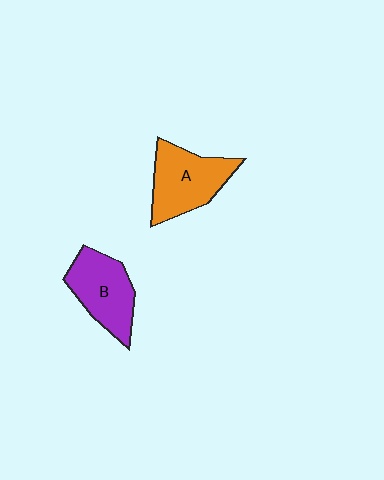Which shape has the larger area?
Shape A (orange).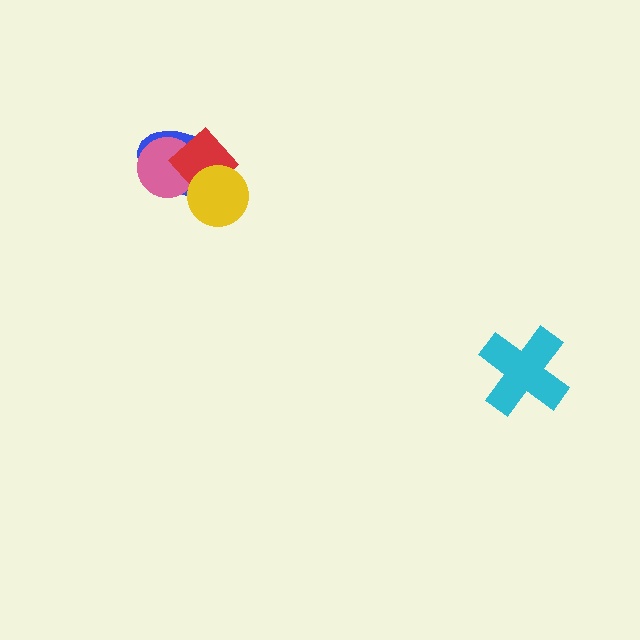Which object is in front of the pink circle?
The red diamond is in front of the pink circle.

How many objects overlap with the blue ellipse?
3 objects overlap with the blue ellipse.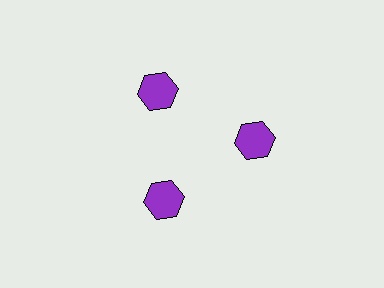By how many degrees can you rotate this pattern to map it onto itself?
The pattern maps onto itself every 120 degrees of rotation.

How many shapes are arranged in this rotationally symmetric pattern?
There are 3 shapes, arranged in 3 groups of 1.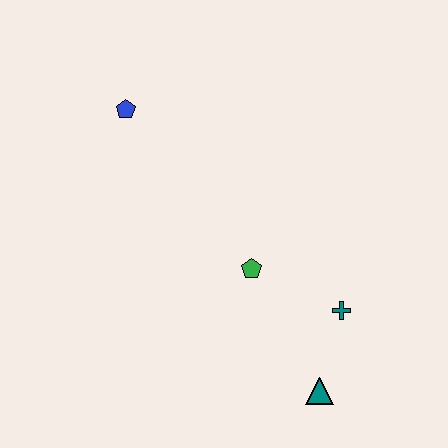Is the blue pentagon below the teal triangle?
No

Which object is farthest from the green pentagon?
The blue pentagon is farthest from the green pentagon.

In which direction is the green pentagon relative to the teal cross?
The green pentagon is to the left of the teal cross.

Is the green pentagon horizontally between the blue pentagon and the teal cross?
Yes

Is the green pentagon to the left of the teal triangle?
Yes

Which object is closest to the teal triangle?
The teal cross is closest to the teal triangle.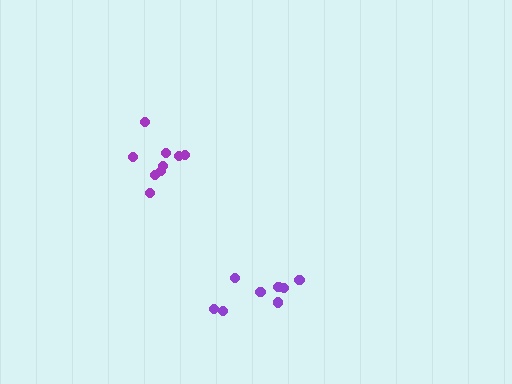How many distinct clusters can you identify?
There are 2 distinct clusters.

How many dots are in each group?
Group 1: 9 dots, Group 2: 8 dots (17 total).